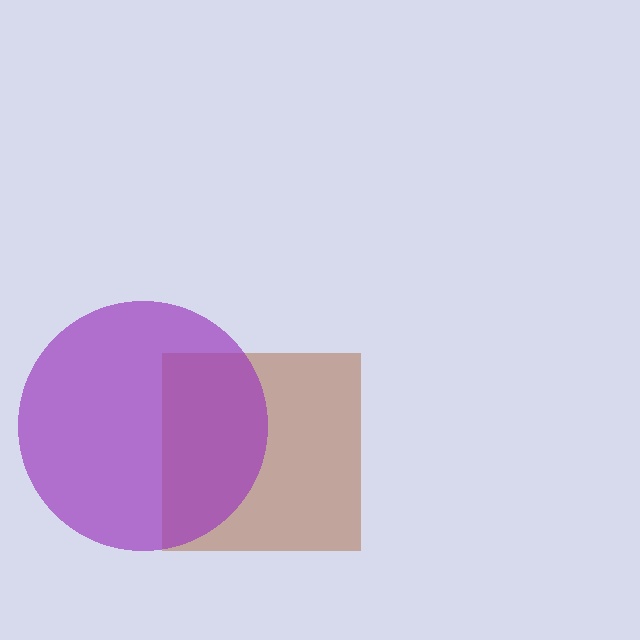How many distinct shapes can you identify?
There are 2 distinct shapes: a brown square, a purple circle.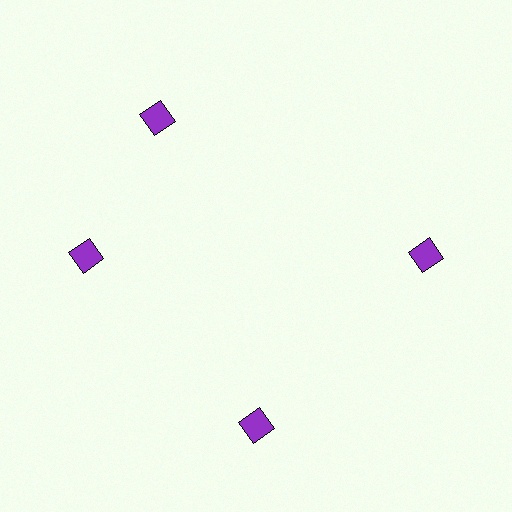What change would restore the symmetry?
The symmetry would be restored by rotating it back into even spacing with its neighbors so that all 4 diamonds sit at equal angles and equal distance from the center.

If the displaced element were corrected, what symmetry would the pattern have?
It would have 4-fold rotational symmetry — the pattern would map onto itself every 90 degrees.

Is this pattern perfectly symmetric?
No. The 4 purple diamonds are arranged in a ring, but one element near the 12 o'clock position is rotated out of alignment along the ring, breaking the 4-fold rotational symmetry.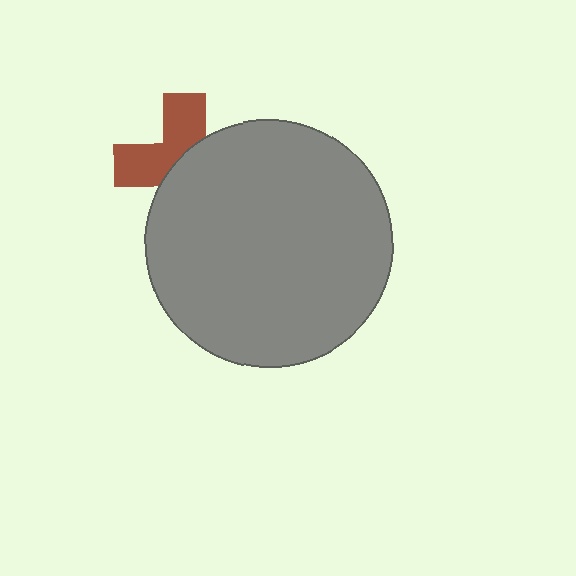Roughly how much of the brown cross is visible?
About half of it is visible (roughly 45%).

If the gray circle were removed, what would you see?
You would see the complete brown cross.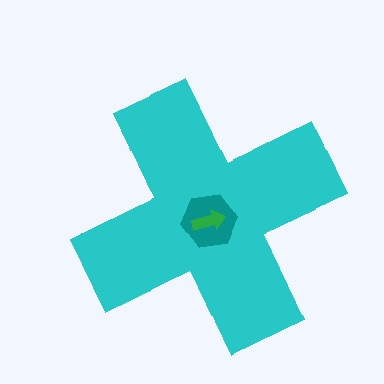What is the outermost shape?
The cyan cross.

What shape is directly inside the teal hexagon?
The green arrow.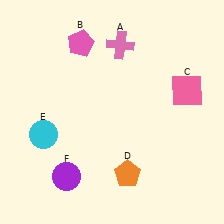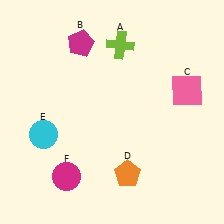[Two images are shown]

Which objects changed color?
A changed from pink to lime. B changed from pink to magenta. F changed from purple to magenta.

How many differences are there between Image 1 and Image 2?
There are 3 differences between the two images.